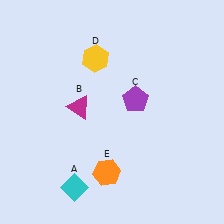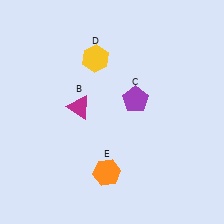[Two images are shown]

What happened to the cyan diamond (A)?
The cyan diamond (A) was removed in Image 2. It was in the bottom-left area of Image 1.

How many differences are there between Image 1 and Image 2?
There is 1 difference between the two images.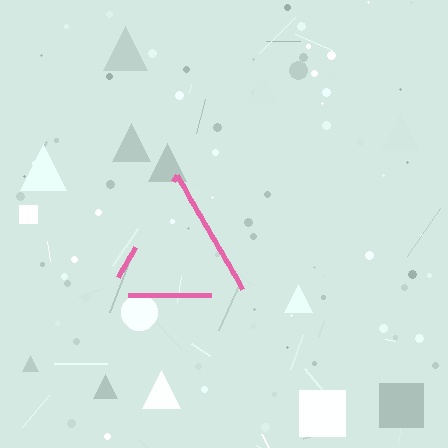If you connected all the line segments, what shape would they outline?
They would outline a triangle.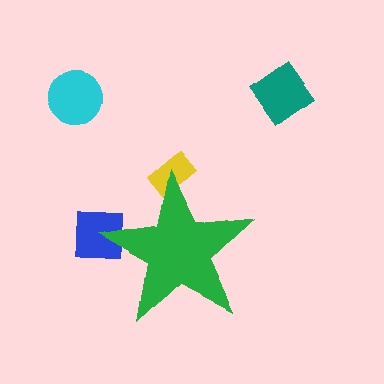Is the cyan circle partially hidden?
No, the cyan circle is fully visible.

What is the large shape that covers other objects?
A green star.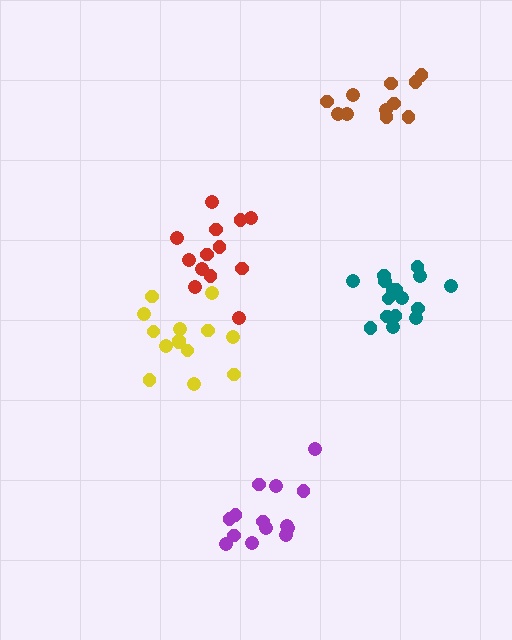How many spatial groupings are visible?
There are 5 spatial groupings.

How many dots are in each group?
Group 1: 13 dots, Group 2: 16 dots, Group 3: 14 dots, Group 4: 11 dots, Group 5: 14 dots (68 total).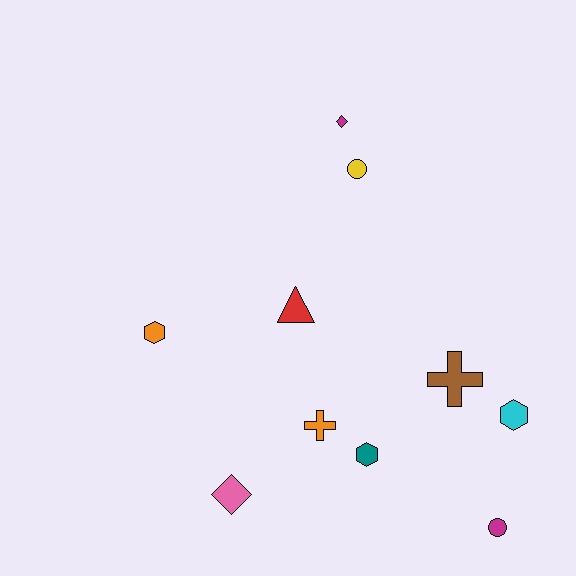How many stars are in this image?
There are no stars.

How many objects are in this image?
There are 10 objects.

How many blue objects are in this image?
There are no blue objects.